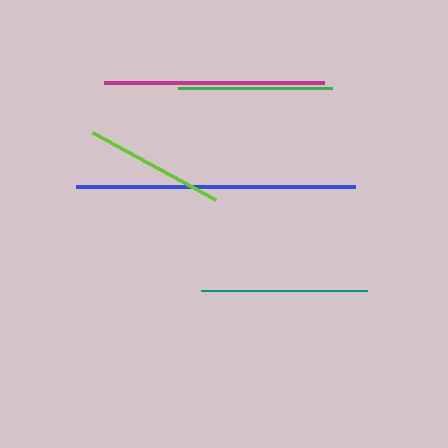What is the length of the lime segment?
The lime segment is approximately 141 pixels long.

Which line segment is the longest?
The blue line is the longest at approximately 279 pixels.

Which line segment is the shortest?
The lime line is the shortest at approximately 141 pixels.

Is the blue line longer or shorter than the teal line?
The blue line is longer than the teal line.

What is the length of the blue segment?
The blue segment is approximately 279 pixels long.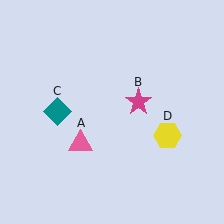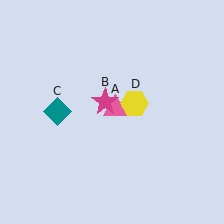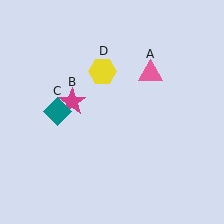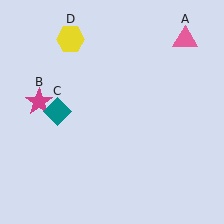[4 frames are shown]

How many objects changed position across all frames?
3 objects changed position: pink triangle (object A), magenta star (object B), yellow hexagon (object D).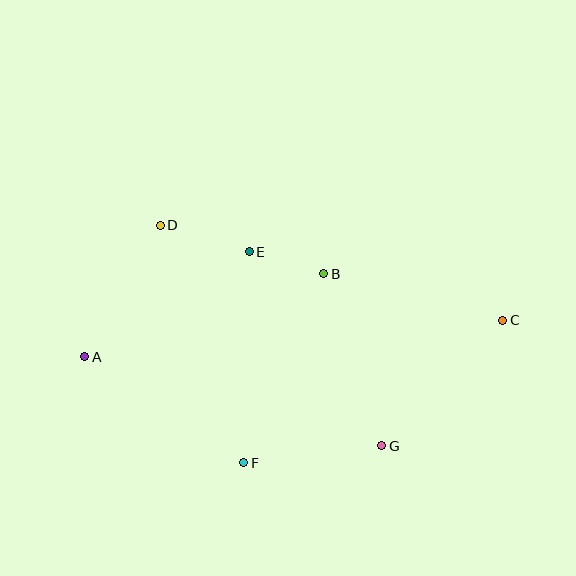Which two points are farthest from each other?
Points A and C are farthest from each other.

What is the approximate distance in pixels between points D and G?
The distance between D and G is approximately 313 pixels.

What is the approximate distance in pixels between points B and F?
The distance between B and F is approximately 205 pixels.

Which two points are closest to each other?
Points B and E are closest to each other.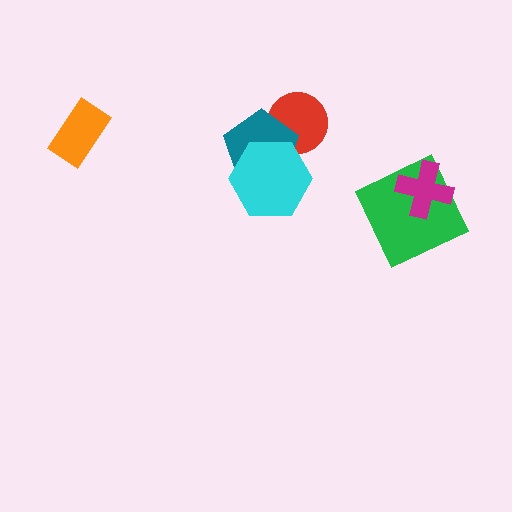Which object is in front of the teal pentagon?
The cyan hexagon is in front of the teal pentagon.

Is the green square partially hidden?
Yes, it is partially covered by another shape.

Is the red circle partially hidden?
Yes, it is partially covered by another shape.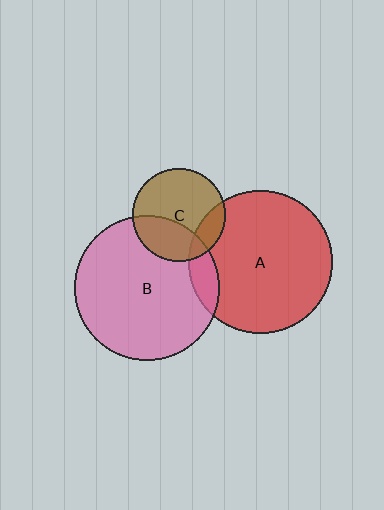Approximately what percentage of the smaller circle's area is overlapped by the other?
Approximately 10%.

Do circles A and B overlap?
Yes.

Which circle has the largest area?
Circle B (pink).